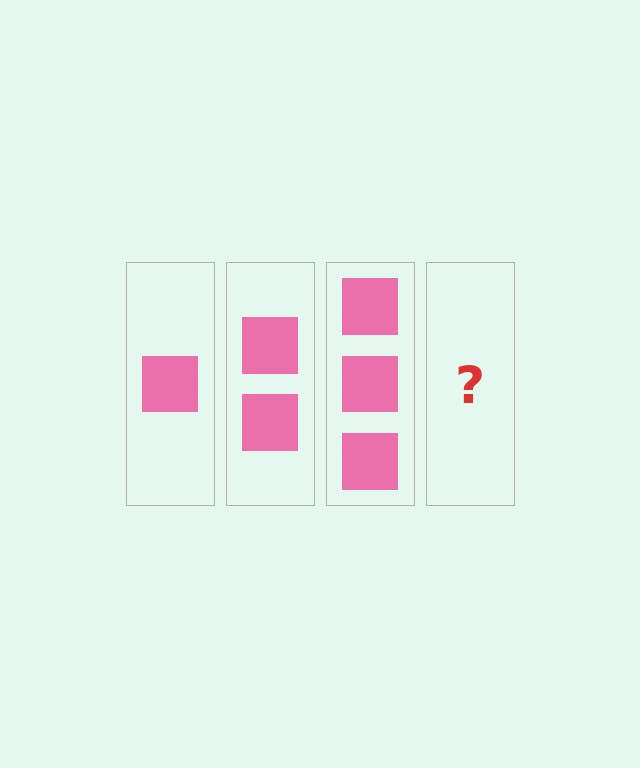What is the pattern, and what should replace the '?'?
The pattern is that each step adds one more square. The '?' should be 4 squares.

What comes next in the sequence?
The next element should be 4 squares.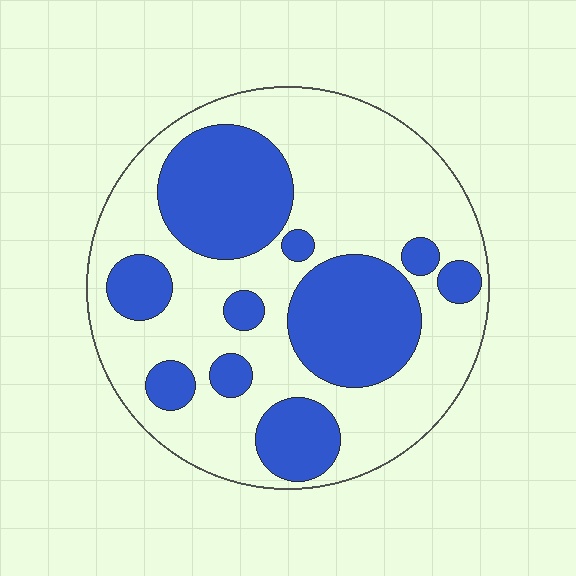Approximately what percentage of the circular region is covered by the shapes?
Approximately 35%.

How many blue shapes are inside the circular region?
10.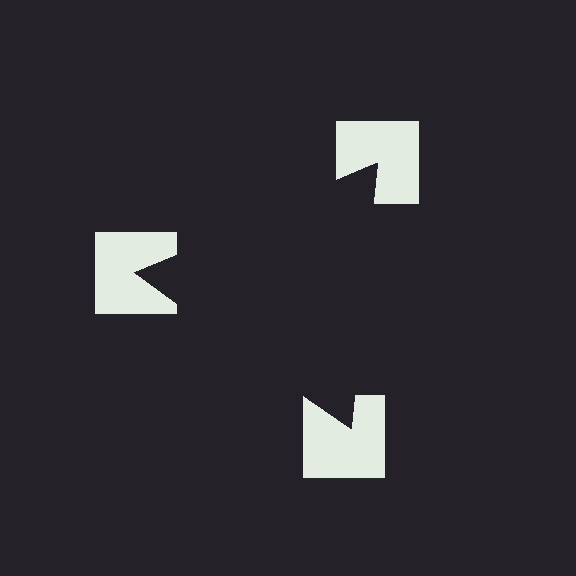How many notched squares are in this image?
There are 3 — one at each vertex of the illusory triangle.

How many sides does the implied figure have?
3 sides.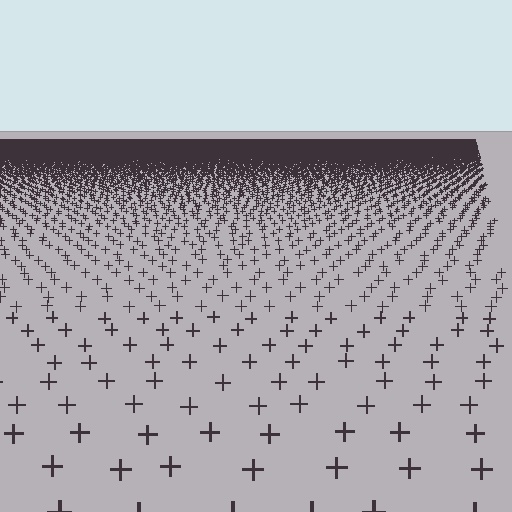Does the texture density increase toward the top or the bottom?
Density increases toward the top.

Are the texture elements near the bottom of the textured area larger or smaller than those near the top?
Larger. Near the bottom, elements are closer to the viewer and appear at a bigger on-screen size.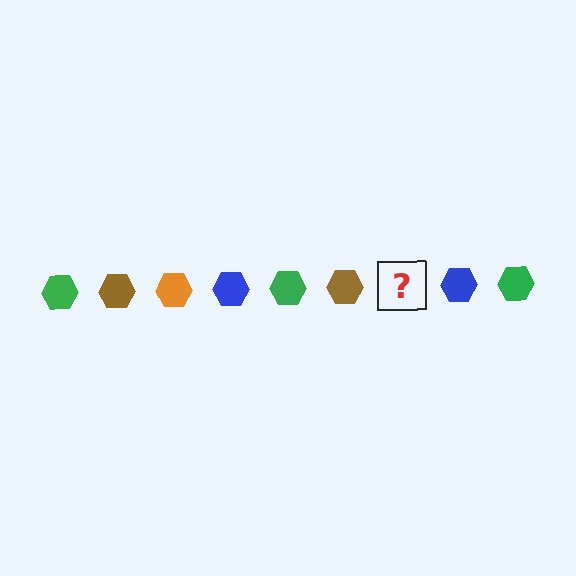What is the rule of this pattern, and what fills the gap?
The rule is that the pattern cycles through green, brown, orange, blue hexagons. The gap should be filled with an orange hexagon.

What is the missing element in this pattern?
The missing element is an orange hexagon.